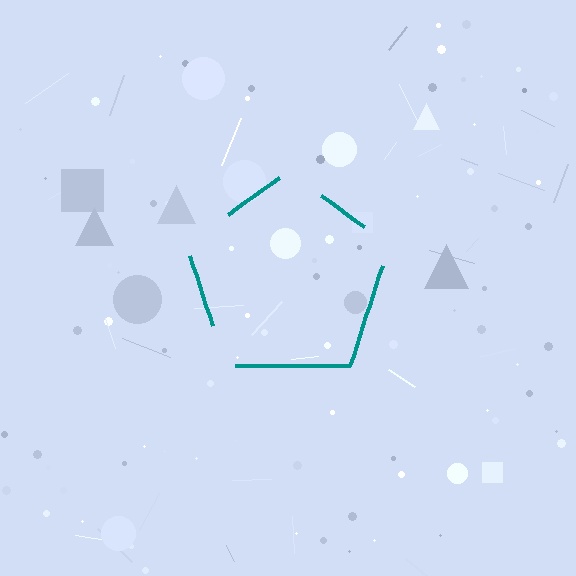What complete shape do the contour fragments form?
The contour fragments form a pentagon.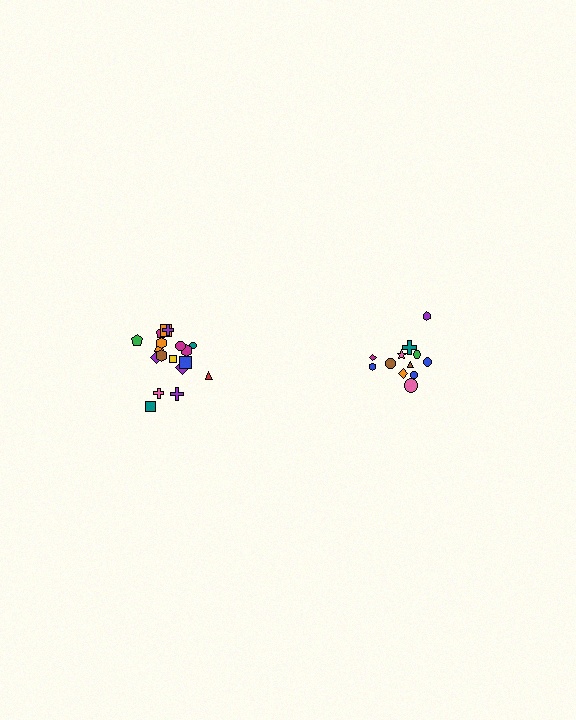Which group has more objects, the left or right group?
The left group.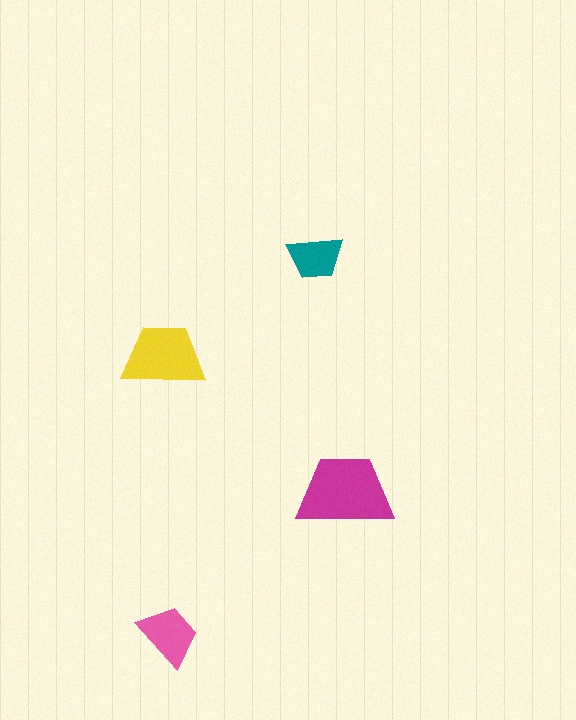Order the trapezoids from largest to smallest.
the magenta one, the yellow one, the pink one, the teal one.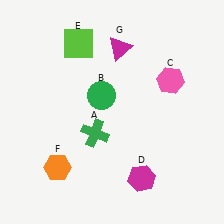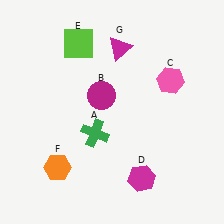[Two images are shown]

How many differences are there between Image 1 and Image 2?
There is 1 difference between the two images.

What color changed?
The circle (B) changed from green in Image 1 to magenta in Image 2.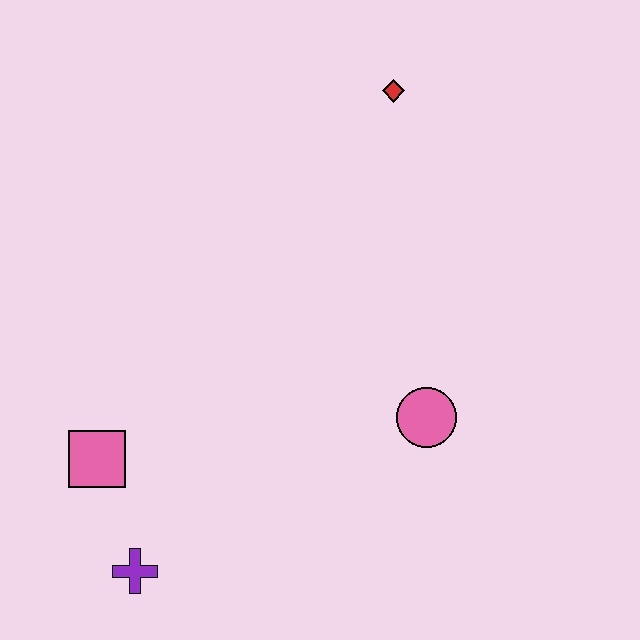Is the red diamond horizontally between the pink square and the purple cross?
No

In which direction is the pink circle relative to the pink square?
The pink circle is to the right of the pink square.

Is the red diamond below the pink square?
No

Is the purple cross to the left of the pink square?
No